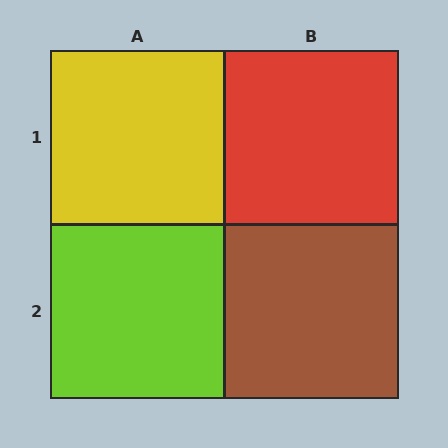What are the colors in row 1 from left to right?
Yellow, red.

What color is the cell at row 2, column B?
Brown.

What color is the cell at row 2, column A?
Lime.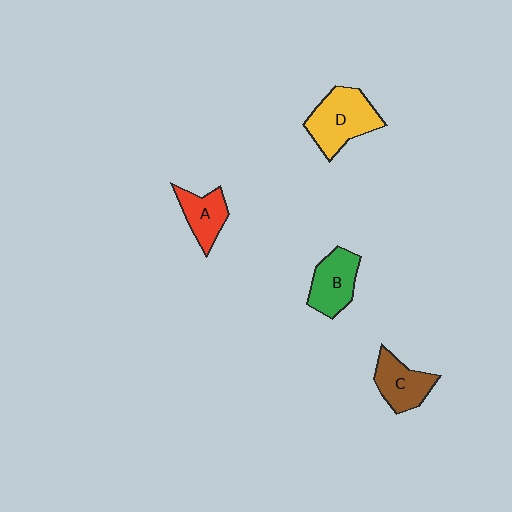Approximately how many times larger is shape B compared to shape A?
Approximately 1.3 times.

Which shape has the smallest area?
Shape A (red).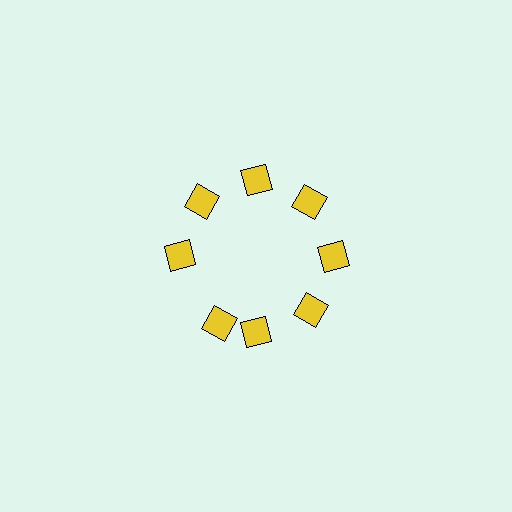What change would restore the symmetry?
The symmetry would be restored by rotating it back into even spacing with its neighbors so that all 8 diamonds sit at equal angles and equal distance from the center.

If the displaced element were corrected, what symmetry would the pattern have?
It would have 8-fold rotational symmetry — the pattern would map onto itself every 45 degrees.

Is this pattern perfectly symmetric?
No. The 8 yellow diamonds are arranged in a ring, but one element near the 8 o'clock position is rotated out of alignment along the ring, breaking the 8-fold rotational symmetry.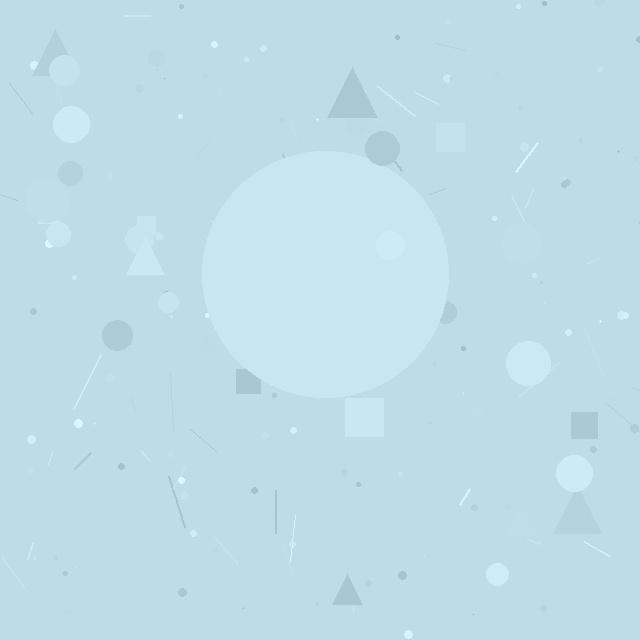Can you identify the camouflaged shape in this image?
The camouflaged shape is a circle.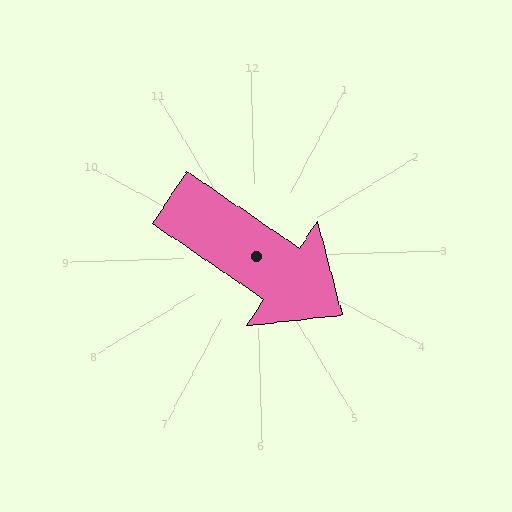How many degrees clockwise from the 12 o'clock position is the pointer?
Approximately 126 degrees.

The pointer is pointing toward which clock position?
Roughly 4 o'clock.